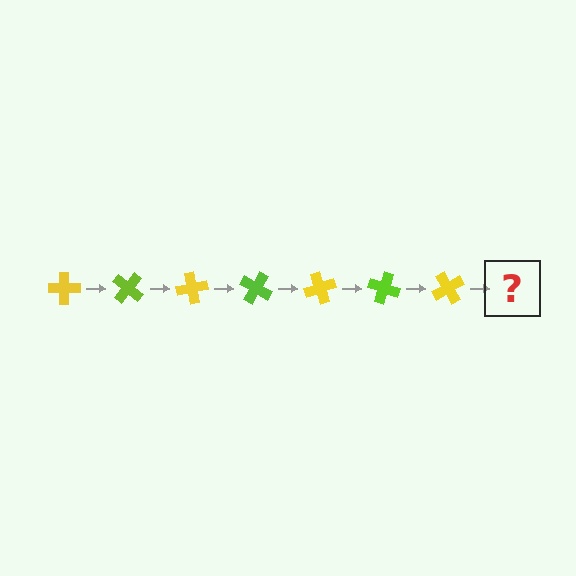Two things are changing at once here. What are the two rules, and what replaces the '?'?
The two rules are that it rotates 40 degrees each step and the color cycles through yellow and lime. The '?' should be a lime cross, rotated 280 degrees from the start.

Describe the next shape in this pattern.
It should be a lime cross, rotated 280 degrees from the start.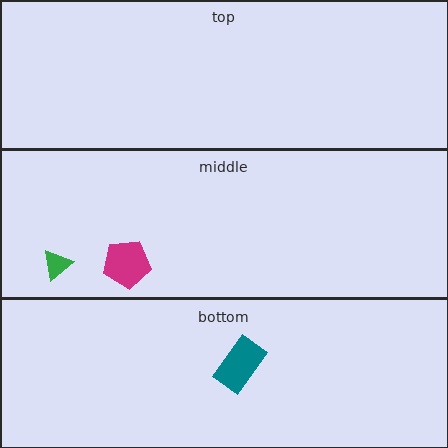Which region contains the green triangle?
The middle region.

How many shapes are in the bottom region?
1.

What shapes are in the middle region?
The magenta pentagon, the green triangle.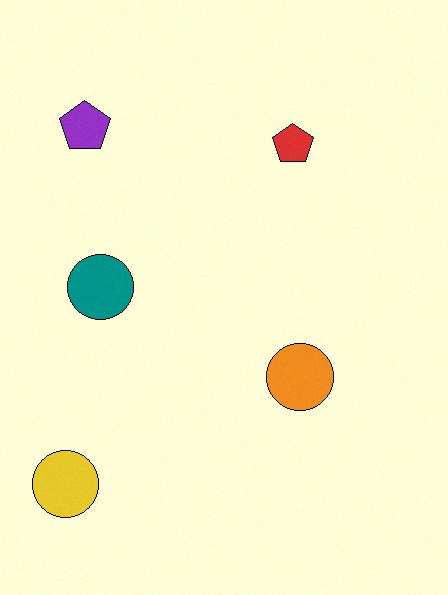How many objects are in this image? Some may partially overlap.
There are 5 objects.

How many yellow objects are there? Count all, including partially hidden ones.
There is 1 yellow object.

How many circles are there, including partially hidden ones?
There are 3 circles.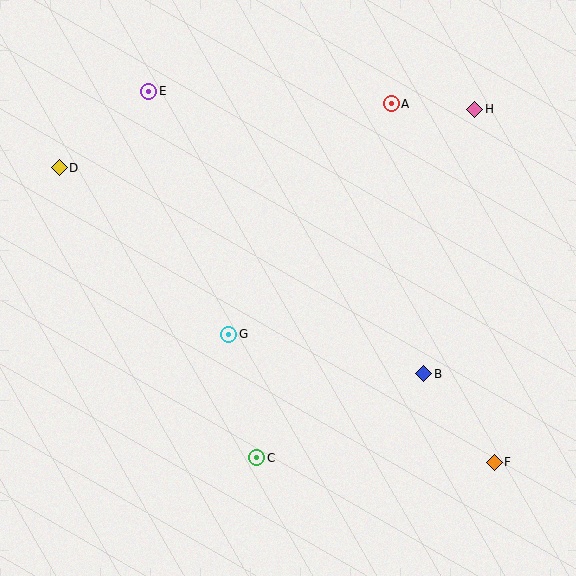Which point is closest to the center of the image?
Point G at (229, 334) is closest to the center.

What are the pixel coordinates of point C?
Point C is at (257, 458).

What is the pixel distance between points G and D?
The distance between G and D is 238 pixels.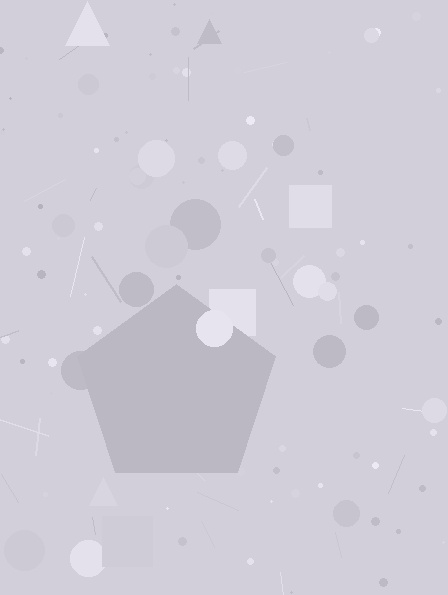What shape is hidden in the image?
A pentagon is hidden in the image.